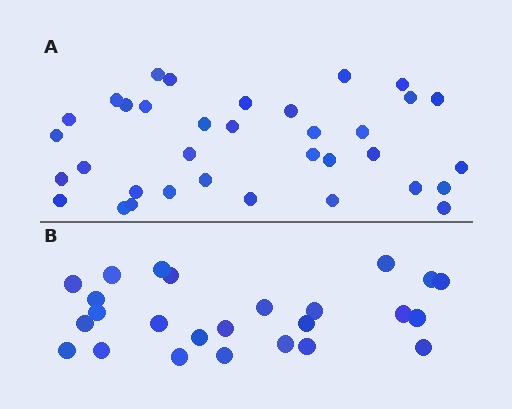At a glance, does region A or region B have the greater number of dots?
Region A (the top region) has more dots.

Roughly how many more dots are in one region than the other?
Region A has roughly 10 or so more dots than region B.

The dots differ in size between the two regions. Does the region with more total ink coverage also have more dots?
No. Region B has more total ink coverage because its dots are larger, but region A actually contains more individual dots. Total area can be misleading — the number of items is what matters here.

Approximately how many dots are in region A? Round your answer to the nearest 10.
About 40 dots. (The exact count is 35, which rounds to 40.)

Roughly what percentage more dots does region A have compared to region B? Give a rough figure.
About 40% more.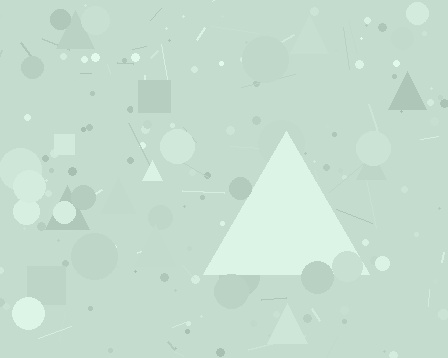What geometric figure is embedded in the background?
A triangle is embedded in the background.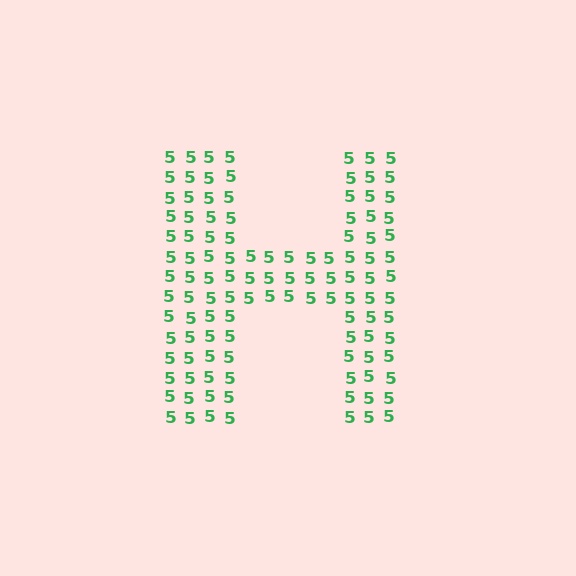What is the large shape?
The large shape is the letter H.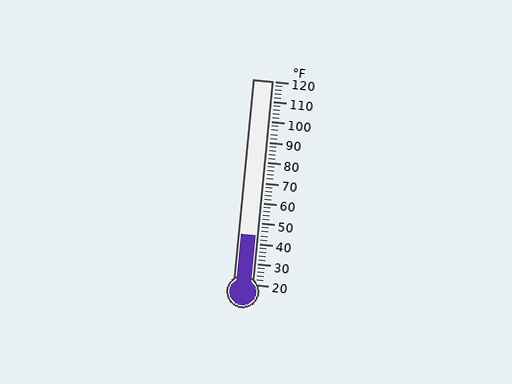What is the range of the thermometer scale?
The thermometer scale ranges from 20°F to 120°F.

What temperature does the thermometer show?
The thermometer shows approximately 44°F.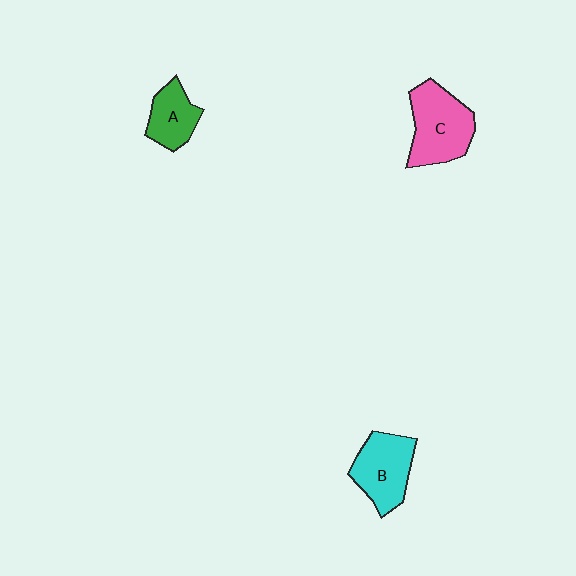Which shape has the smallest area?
Shape A (green).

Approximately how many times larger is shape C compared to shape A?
Approximately 1.6 times.